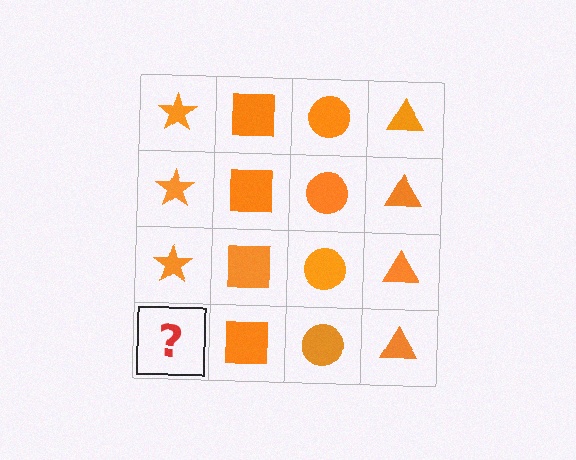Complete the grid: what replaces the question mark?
The question mark should be replaced with an orange star.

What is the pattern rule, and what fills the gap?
The rule is that each column has a consistent shape. The gap should be filled with an orange star.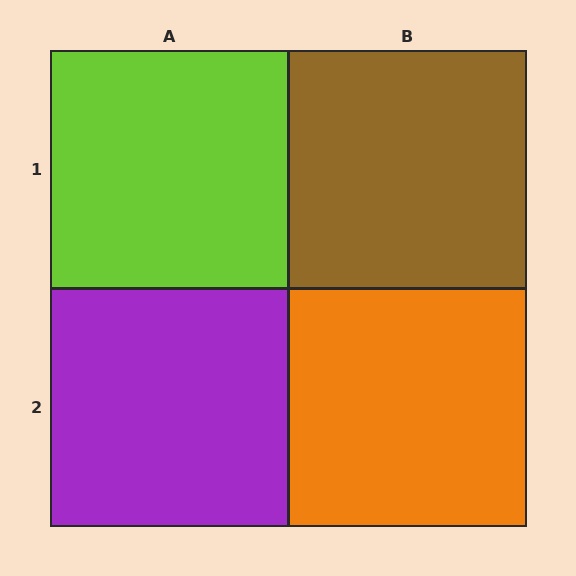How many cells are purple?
1 cell is purple.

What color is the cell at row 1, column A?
Lime.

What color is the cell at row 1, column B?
Brown.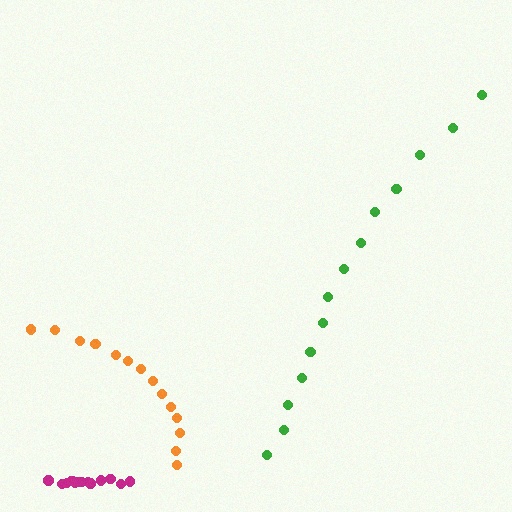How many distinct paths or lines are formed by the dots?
There are 3 distinct paths.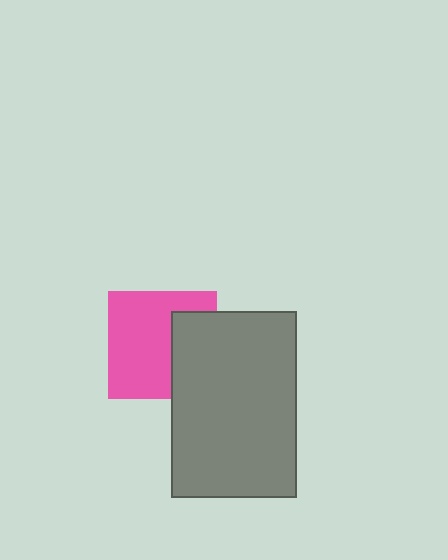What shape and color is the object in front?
The object in front is a gray rectangle.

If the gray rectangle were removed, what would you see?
You would see the complete pink square.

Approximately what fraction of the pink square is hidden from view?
Roughly 34% of the pink square is hidden behind the gray rectangle.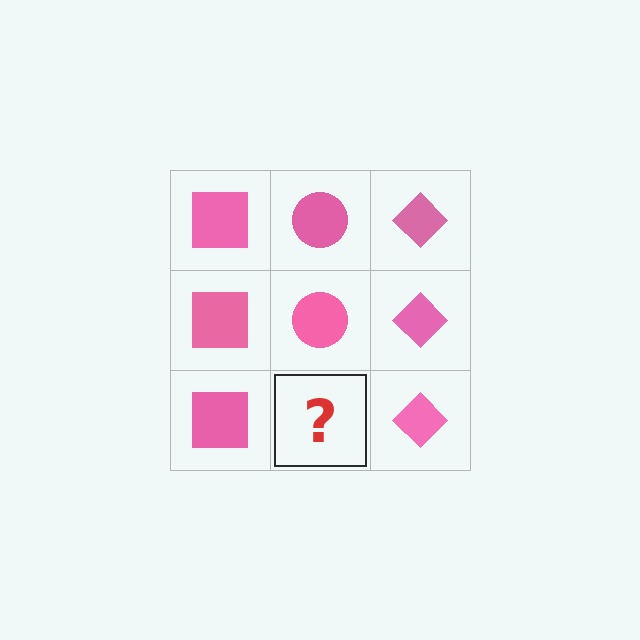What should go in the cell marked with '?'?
The missing cell should contain a pink circle.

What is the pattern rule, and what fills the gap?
The rule is that each column has a consistent shape. The gap should be filled with a pink circle.